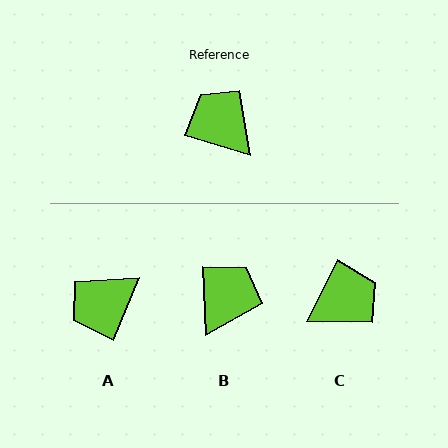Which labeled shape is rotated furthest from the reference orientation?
C, about 100 degrees away.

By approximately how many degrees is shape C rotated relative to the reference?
Approximately 100 degrees clockwise.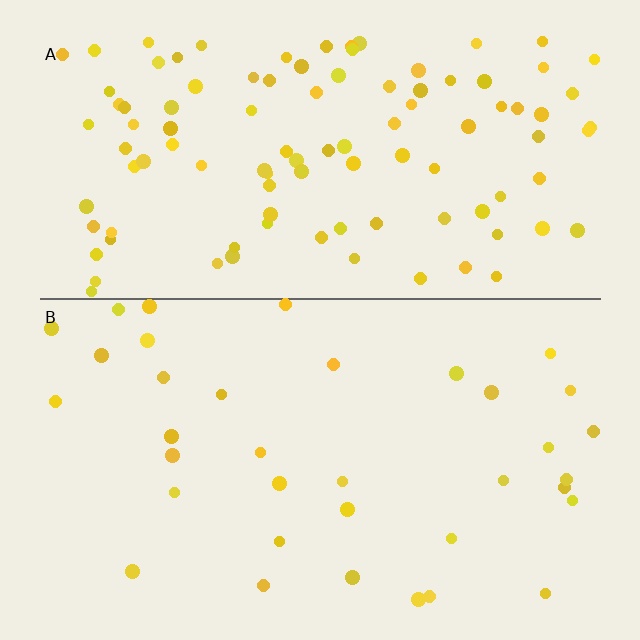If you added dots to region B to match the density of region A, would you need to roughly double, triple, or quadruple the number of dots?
Approximately triple.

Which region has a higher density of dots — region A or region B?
A (the top).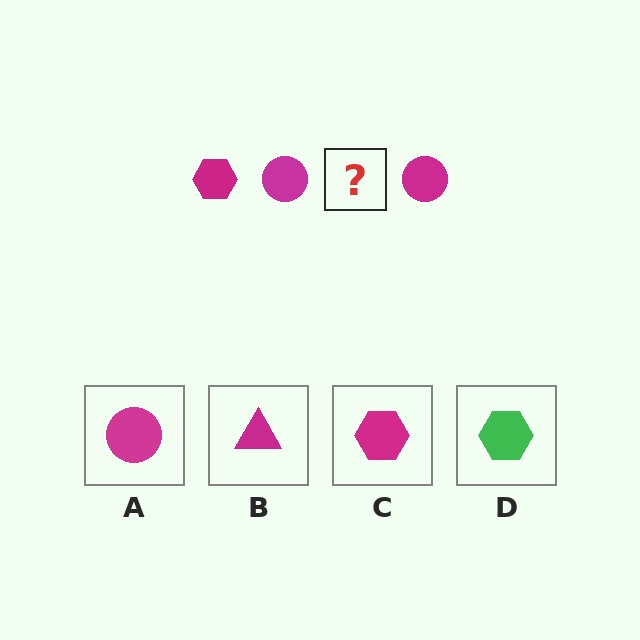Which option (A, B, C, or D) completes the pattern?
C.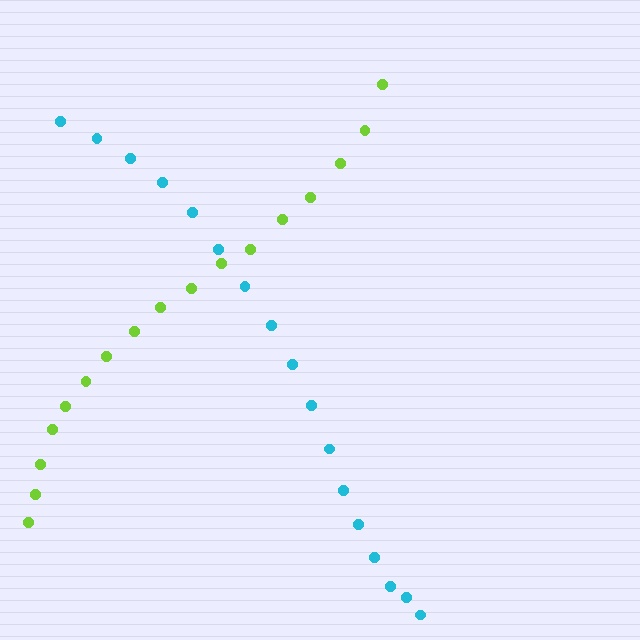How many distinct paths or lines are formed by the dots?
There are 2 distinct paths.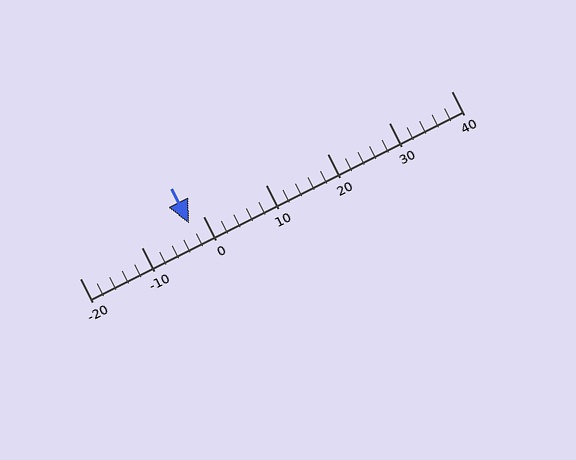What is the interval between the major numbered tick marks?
The major tick marks are spaced 10 units apart.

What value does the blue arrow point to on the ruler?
The blue arrow points to approximately -2.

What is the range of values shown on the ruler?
The ruler shows values from -20 to 40.